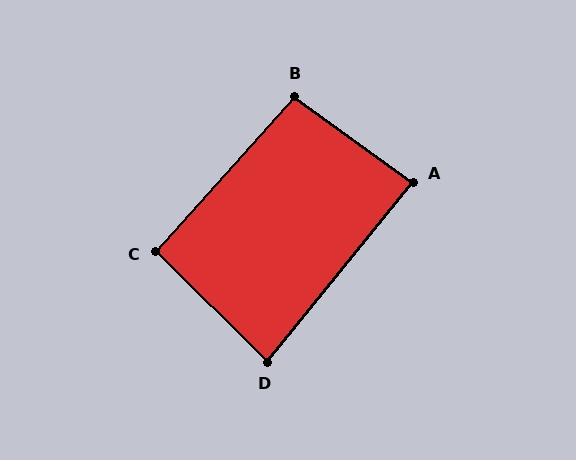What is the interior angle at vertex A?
Approximately 87 degrees (approximately right).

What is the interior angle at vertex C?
Approximately 93 degrees (approximately right).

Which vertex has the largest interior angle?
B, at approximately 96 degrees.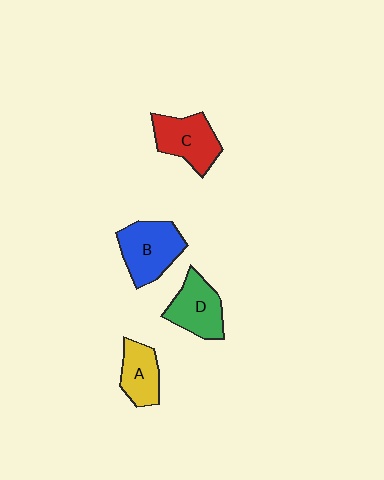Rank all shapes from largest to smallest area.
From largest to smallest: B (blue), C (red), D (green), A (yellow).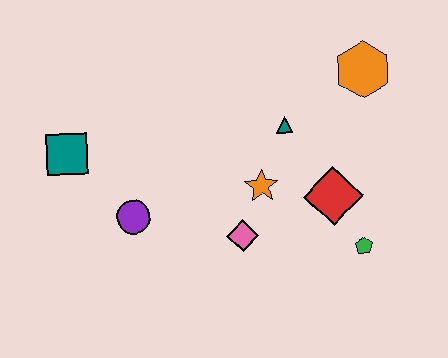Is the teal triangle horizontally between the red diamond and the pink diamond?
Yes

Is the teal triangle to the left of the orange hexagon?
Yes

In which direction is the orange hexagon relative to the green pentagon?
The orange hexagon is above the green pentagon.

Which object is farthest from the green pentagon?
The teal square is farthest from the green pentagon.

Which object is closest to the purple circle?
The teal square is closest to the purple circle.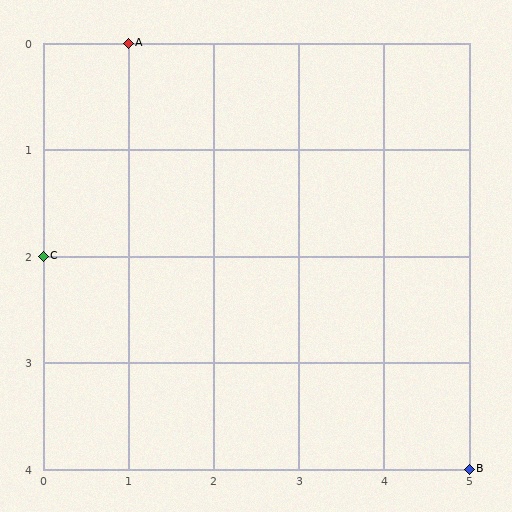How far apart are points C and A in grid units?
Points C and A are 1 column and 2 rows apart (about 2.2 grid units diagonally).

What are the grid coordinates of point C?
Point C is at grid coordinates (0, 2).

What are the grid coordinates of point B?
Point B is at grid coordinates (5, 4).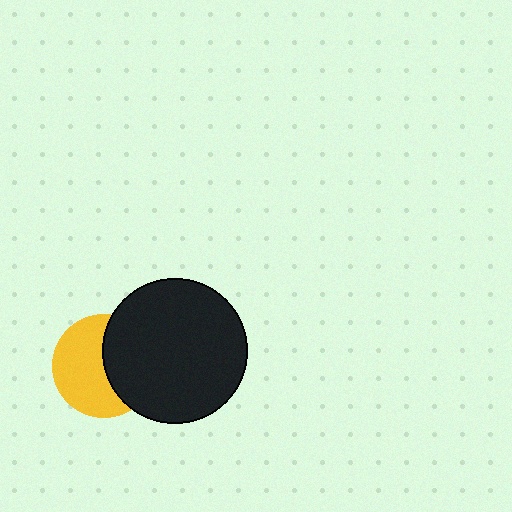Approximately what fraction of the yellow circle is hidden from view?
Roughly 43% of the yellow circle is hidden behind the black circle.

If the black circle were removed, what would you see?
You would see the complete yellow circle.